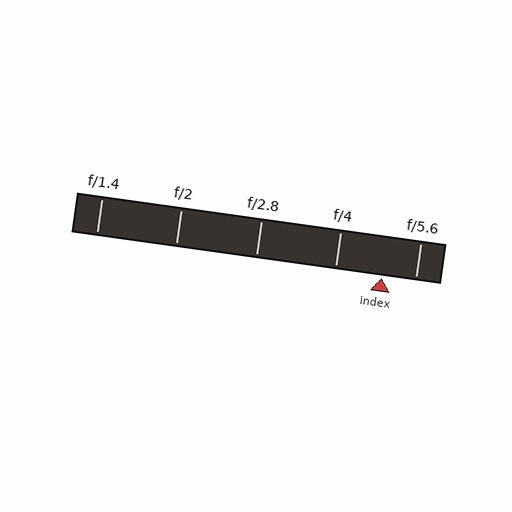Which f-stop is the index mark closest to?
The index mark is closest to f/5.6.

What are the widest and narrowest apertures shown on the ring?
The widest aperture shown is f/1.4 and the narrowest is f/5.6.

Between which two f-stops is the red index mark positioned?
The index mark is between f/4 and f/5.6.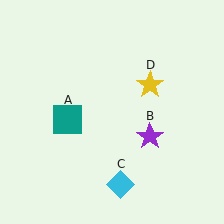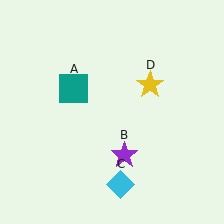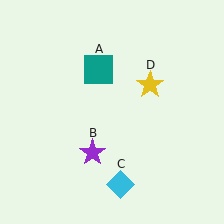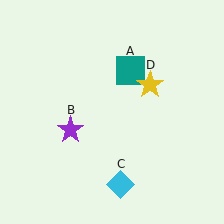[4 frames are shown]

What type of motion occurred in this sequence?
The teal square (object A), purple star (object B) rotated clockwise around the center of the scene.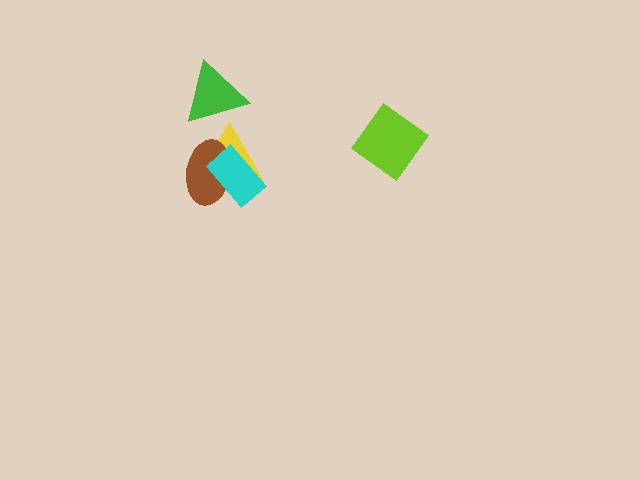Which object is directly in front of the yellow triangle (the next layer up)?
The brown ellipse is directly in front of the yellow triangle.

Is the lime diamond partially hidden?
No, no other shape covers it.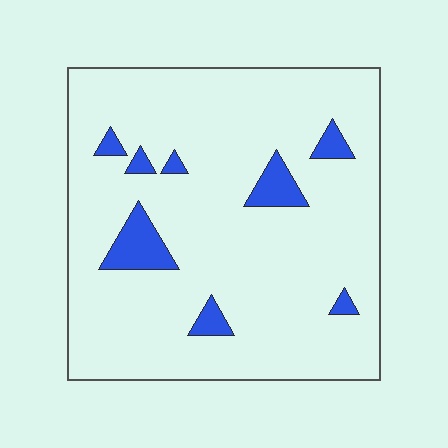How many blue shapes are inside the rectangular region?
8.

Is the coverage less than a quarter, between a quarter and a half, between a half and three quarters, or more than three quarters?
Less than a quarter.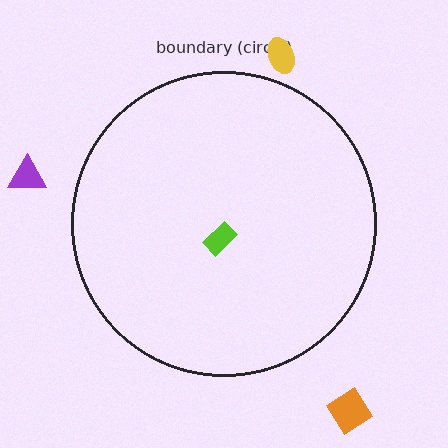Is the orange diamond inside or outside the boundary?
Outside.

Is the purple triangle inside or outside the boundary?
Outside.